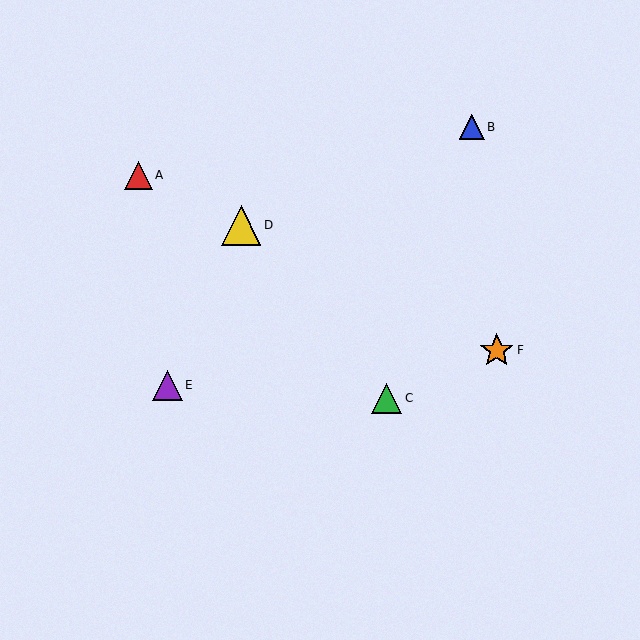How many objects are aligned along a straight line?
3 objects (A, D, F) are aligned along a straight line.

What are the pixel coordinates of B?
Object B is at (472, 127).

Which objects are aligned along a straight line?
Objects A, D, F are aligned along a straight line.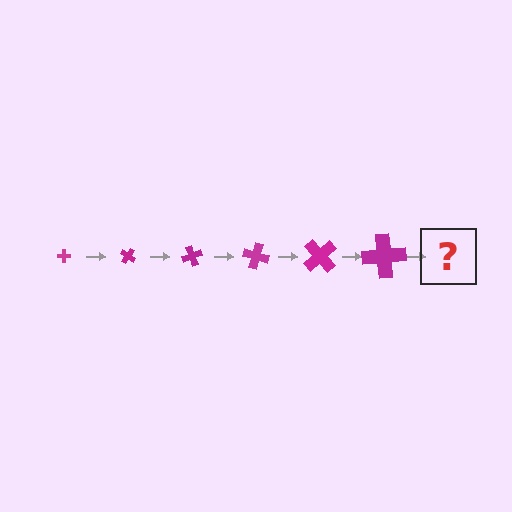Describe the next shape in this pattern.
It should be a cross, larger than the previous one and rotated 210 degrees from the start.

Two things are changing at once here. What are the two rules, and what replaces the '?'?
The two rules are that the cross grows larger each step and it rotates 35 degrees each step. The '?' should be a cross, larger than the previous one and rotated 210 degrees from the start.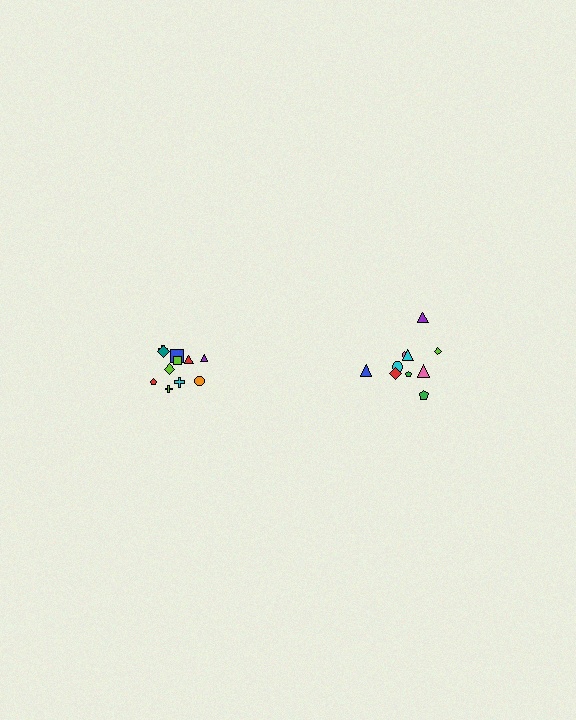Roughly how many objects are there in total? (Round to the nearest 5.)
Roughly 20 objects in total.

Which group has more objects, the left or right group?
The left group.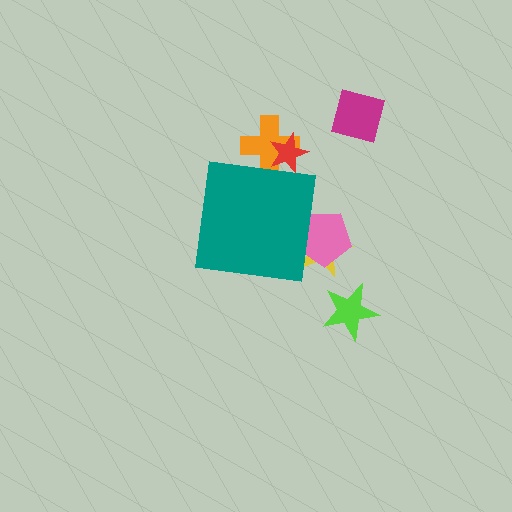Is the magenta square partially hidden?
No, the magenta square is fully visible.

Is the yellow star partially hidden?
Yes, the yellow star is partially hidden behind the teal square.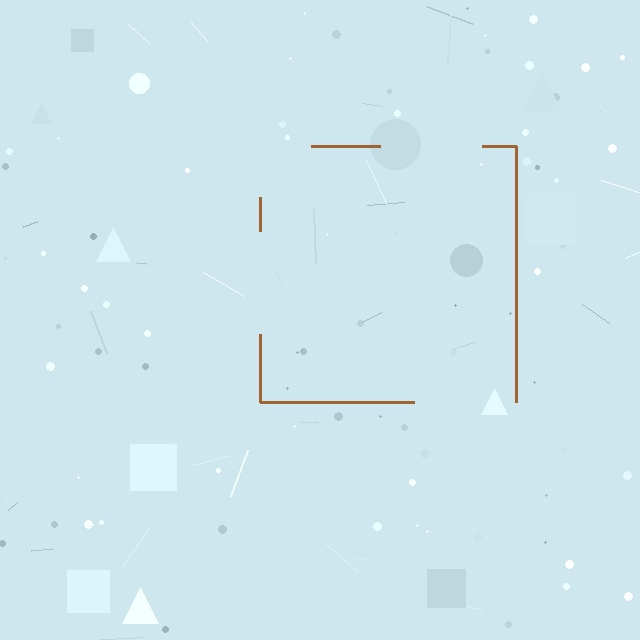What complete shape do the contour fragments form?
The contour fragments form a square.